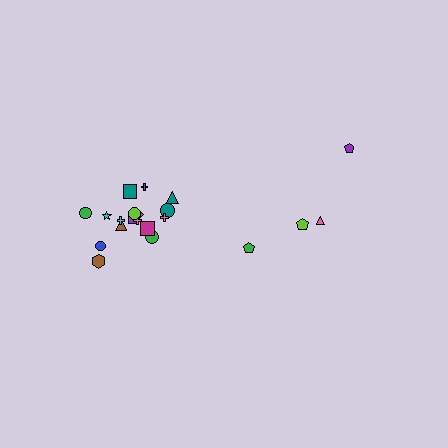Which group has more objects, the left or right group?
The left group.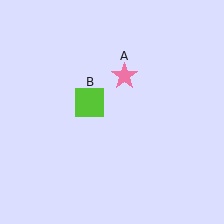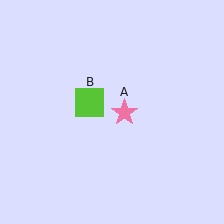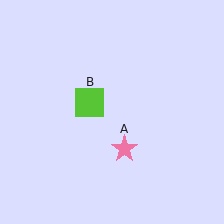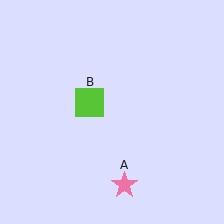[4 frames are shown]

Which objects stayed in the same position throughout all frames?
Lime square (object B) remained stationary.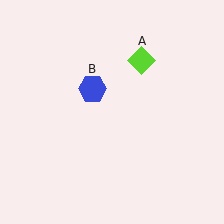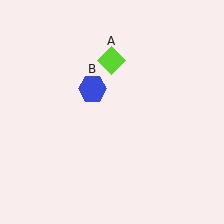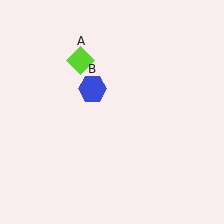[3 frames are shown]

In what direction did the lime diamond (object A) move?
The lime diamond (object A) moved left.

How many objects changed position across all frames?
1 object changed position: lime diamond (object A).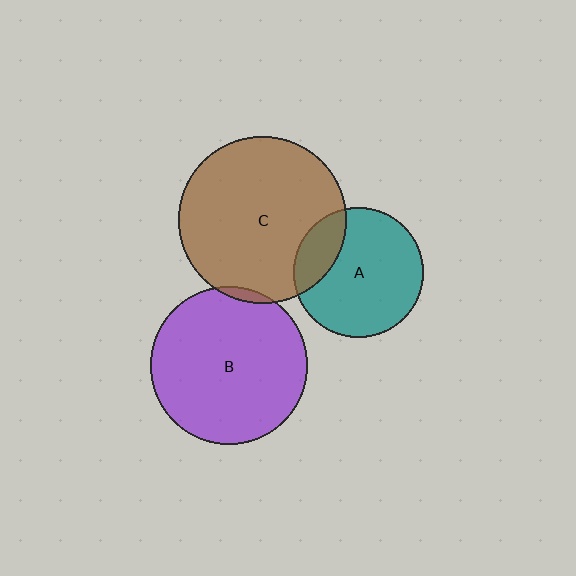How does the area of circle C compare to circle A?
Approximately 1.7 times.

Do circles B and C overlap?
Yes.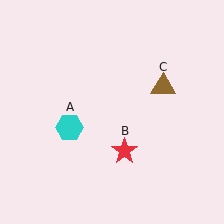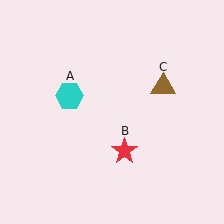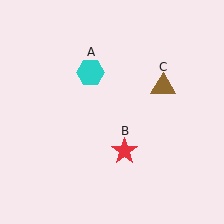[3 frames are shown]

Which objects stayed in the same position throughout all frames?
Red star (object B) and brown triangle (object C) remained stationary.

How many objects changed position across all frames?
1 object changed position: cyan hexagon (object A).